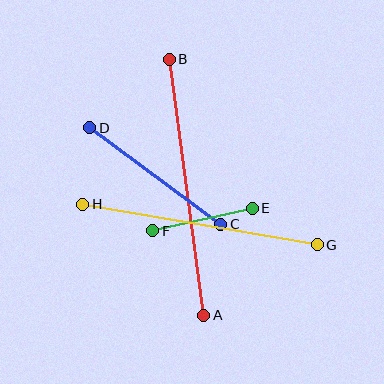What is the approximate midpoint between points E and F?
The midpoint is at approximately (202, 219) pixels.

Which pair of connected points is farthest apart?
Points A and B are farthest apart.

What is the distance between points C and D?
The distance is approximately 163 pixels.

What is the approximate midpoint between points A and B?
The midpoint is at approximately (187, 187) pixels.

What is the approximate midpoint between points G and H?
The midpoint is at approximately (200, 225) pixels.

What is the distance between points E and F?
The distance is approximately 102 pixels.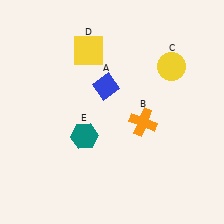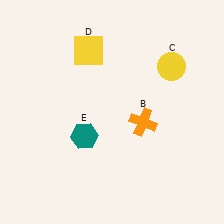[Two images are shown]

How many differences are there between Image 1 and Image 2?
There is 1 difference between the two images.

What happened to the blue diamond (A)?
The blue diamond (A) was removed in Image 2. It was in the top-left area of Image 1.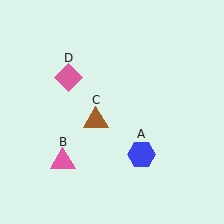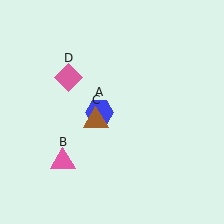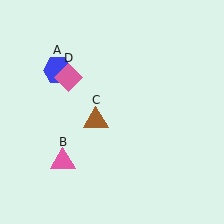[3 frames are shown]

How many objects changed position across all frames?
1 object changed position: blue hexagon (object A).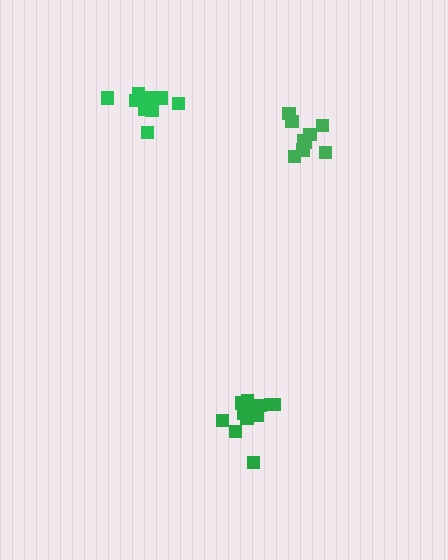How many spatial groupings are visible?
There are 3 spatial groupings.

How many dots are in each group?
Group 1: 10 dots, Group 2: 12 dots, Group 3: 9 dots (31 total).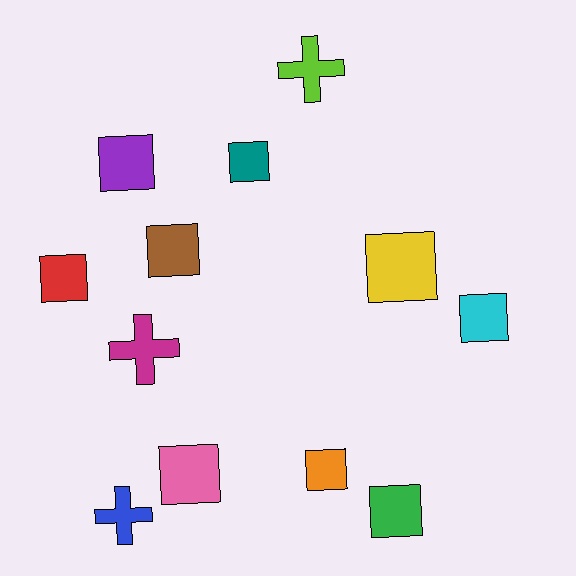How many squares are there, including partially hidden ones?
There are 9 squares.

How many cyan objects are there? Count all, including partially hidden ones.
There is 1 cyan object.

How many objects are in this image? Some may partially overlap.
There are 12 objects.